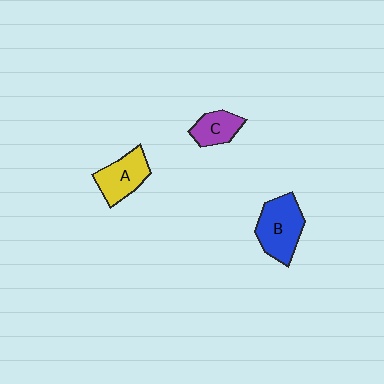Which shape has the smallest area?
Shape C (purple).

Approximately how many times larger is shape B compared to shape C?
Approximately 1.7 times.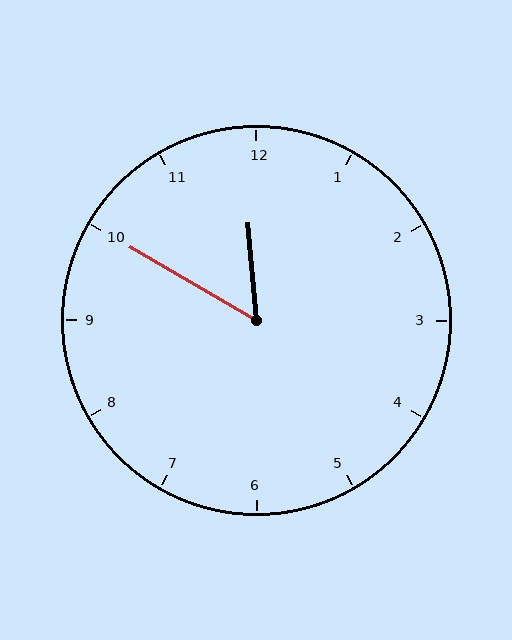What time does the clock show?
11:50.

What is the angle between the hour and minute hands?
Approximately 55 degrees.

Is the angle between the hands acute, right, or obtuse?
It is acute.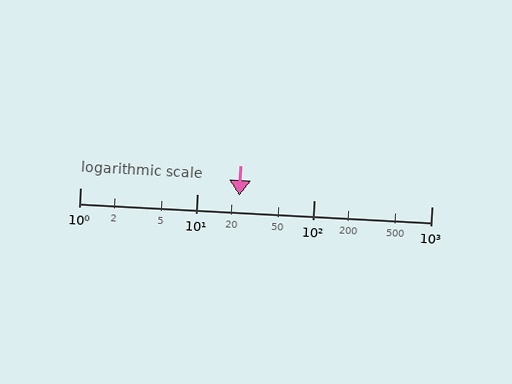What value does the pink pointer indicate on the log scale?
The pointer indicates approximately 23.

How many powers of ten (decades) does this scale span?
The scale spans 3 decades, from 1 to 1000.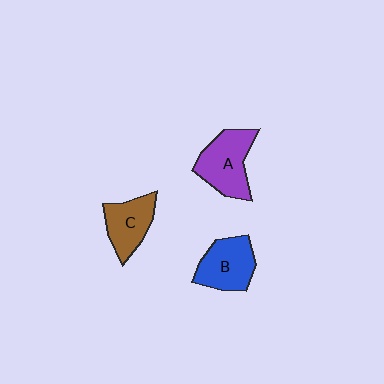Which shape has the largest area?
Shape A (purple).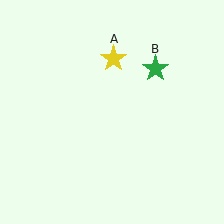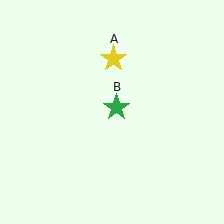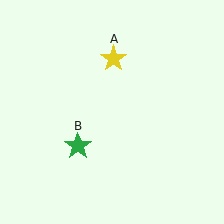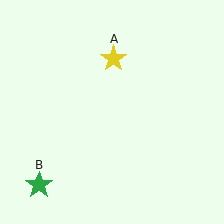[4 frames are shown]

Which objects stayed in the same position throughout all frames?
Yellow star (object A) remained stationary.